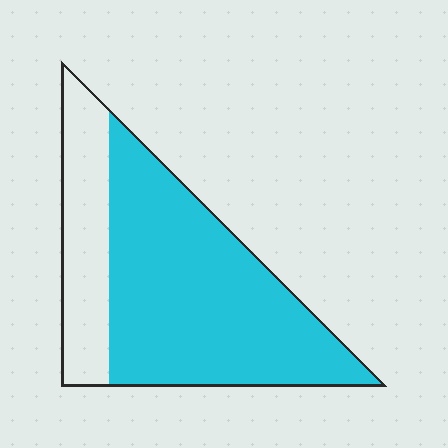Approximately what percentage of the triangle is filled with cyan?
Approximately 75%.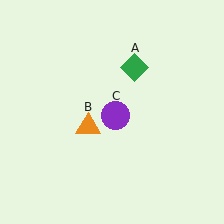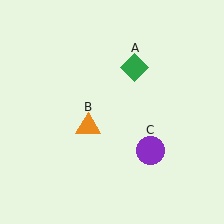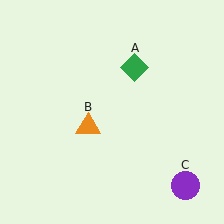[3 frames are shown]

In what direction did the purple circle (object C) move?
The purple circle (object C) moved down and to the right.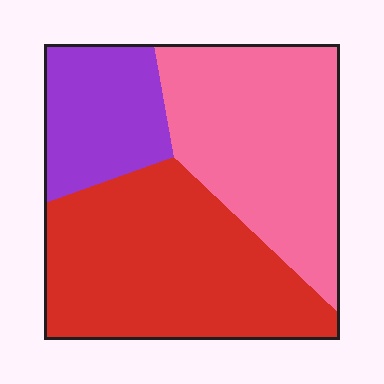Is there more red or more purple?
Red.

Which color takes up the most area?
Red, at roughly 45%.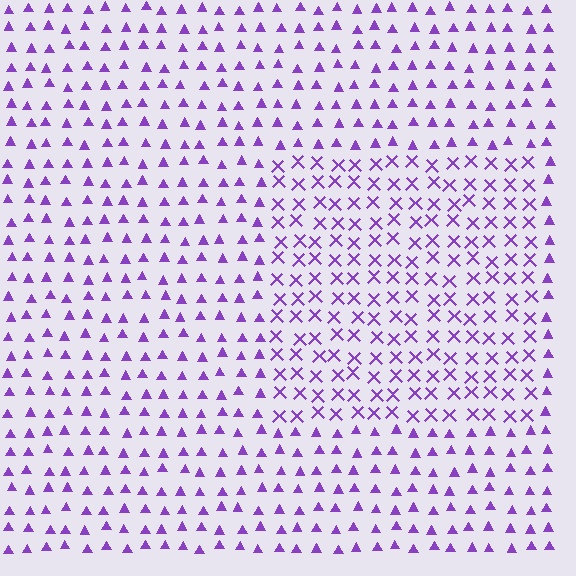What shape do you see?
I see a rectangle.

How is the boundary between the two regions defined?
The boundary is defined by a change in element shape: X marks inside vs. triangles outside. All elements share the same color and spacing.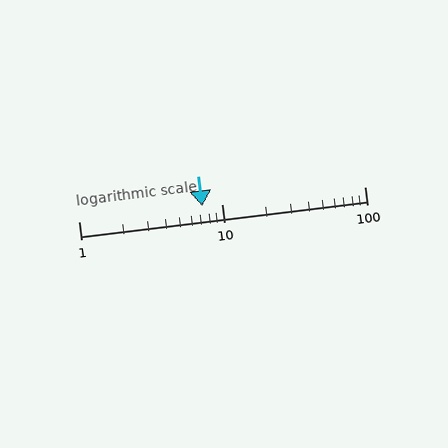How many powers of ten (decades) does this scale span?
The scale spans 2 decades, from 1 to 100.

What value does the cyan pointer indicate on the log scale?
The pointer indicates approximately 7.3.